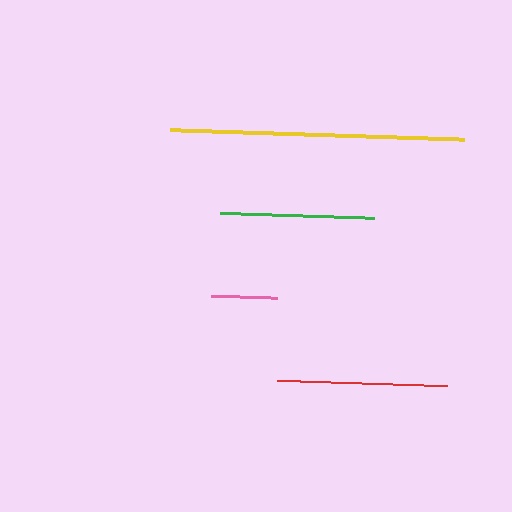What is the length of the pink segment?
The pink segment is approximately 67 pixels long.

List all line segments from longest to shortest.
From longest to shortest: yellow, red, green, pink.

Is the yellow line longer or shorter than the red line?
The yellow line is longer than the red line.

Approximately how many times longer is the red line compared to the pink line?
The red line is approximately 2.6 times the length of the pink line.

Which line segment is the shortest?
The pink line is the shortest at approximately 67 pixels.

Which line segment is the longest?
The yellow line is the longest at approximately 293 pixels.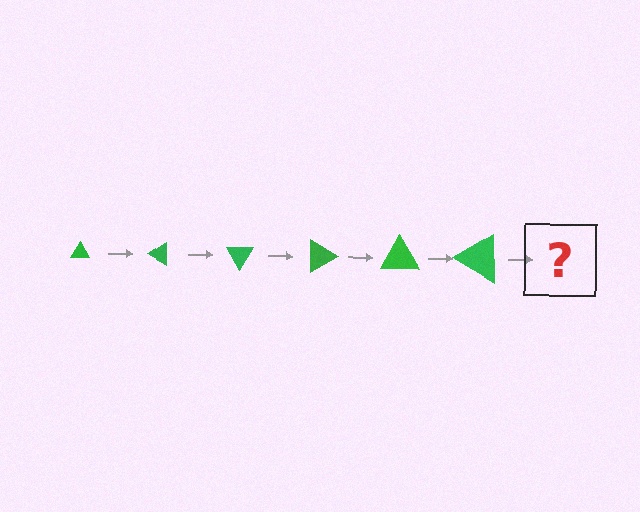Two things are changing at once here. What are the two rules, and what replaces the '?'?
The two rules are that the triangle grows larger each step and it rotates 30 degrees each step. The '?' should be a triangle, larger than the previous one and rotated 180 degrees from the start.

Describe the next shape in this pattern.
It should be a triangle, larger than the previous one and rotated 180 degrees from the start.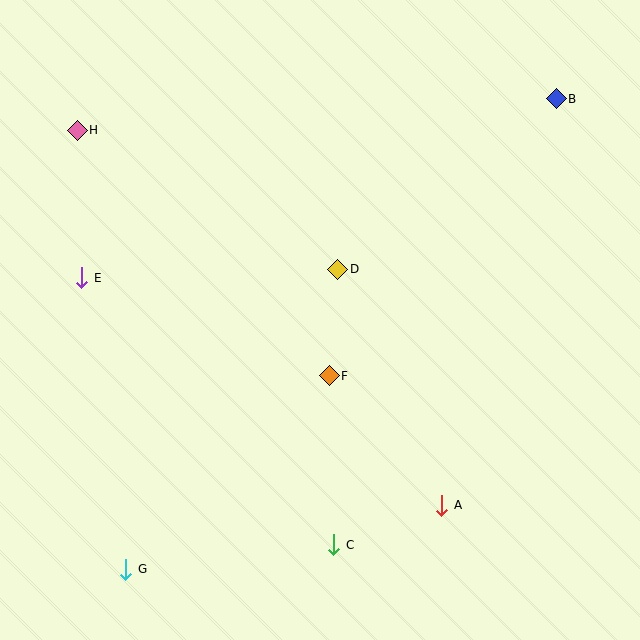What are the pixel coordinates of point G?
Point G is at (126, 569).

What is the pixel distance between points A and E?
The distance between A and E is 426 pixels.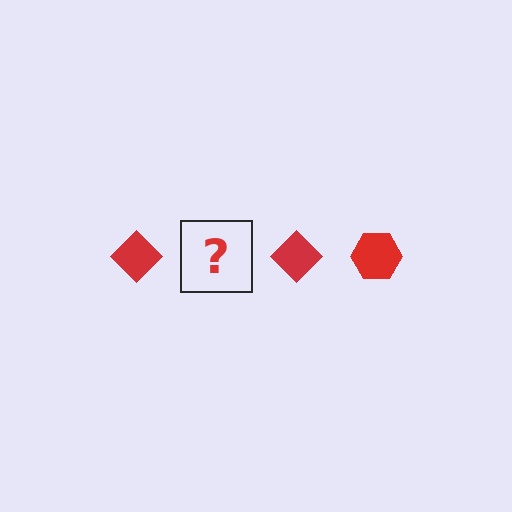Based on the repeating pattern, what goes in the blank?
The blank should be a red hexagon.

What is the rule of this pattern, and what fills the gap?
The rule is that the pattern cycles through diamond, hexagon shapes in red. The gap should be filled with a red hexagon.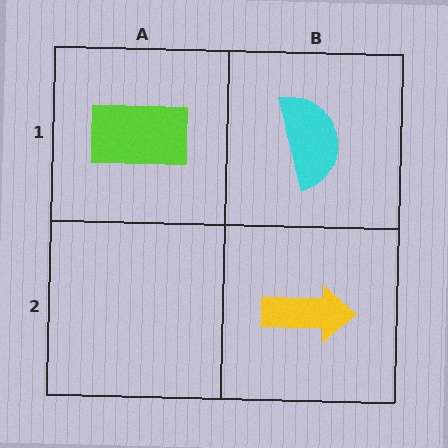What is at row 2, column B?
A yellow arrow.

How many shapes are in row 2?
1 shape.